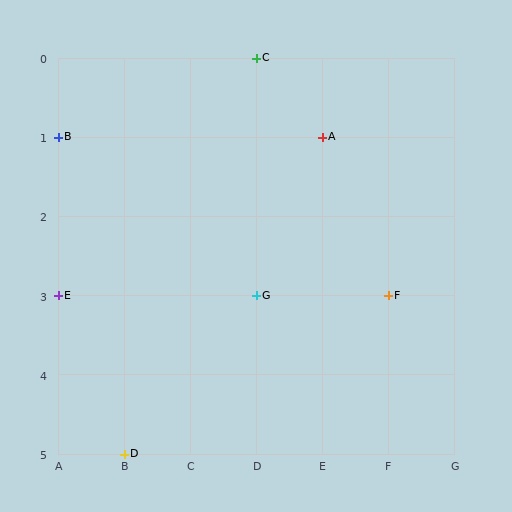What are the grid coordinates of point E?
Point E is at grid coordinates (A, 3).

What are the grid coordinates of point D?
Point D is at grid coordinates (B, 5).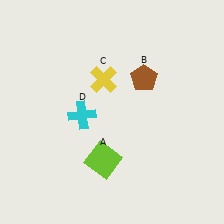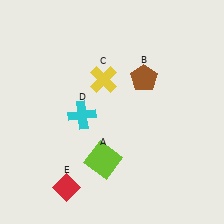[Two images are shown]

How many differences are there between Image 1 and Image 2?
There is 1 difference between the two images.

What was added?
A red diamond (E) was added in Image 2.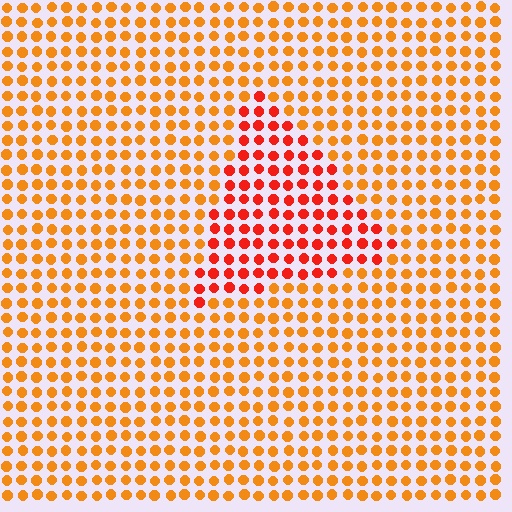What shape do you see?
I see a triangle.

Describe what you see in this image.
The image is filled with small orange elements in a uniform arrangement. A triangle-shaped region is visible where the elements are tinted to a slightly different hue, forming a subtle color boundary.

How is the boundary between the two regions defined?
The boundary is defined purely by a slight shift in hue (about 30 degrees). Spacing, size, and orientation are identical on both sides.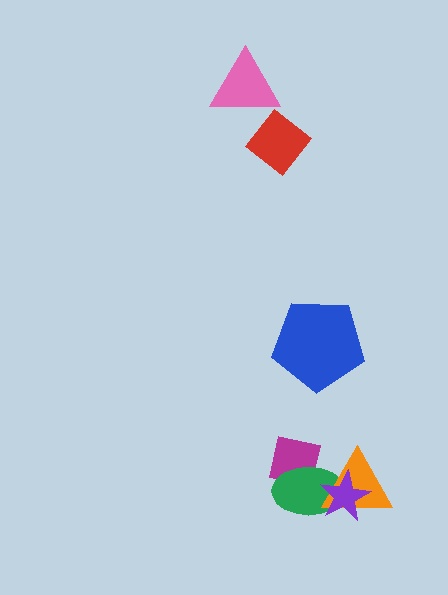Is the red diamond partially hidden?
Yes, it is partially covered by another shape.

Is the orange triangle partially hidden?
Yes, it is partially covered by another shape.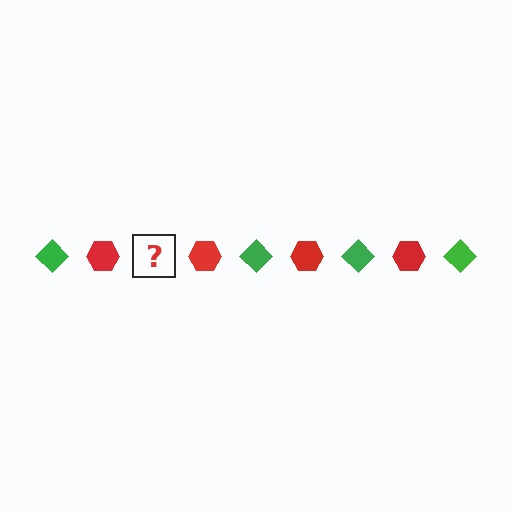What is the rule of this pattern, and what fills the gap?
The rule is that the pattern alternates between green diamond and red hexagon. The gap should be filled with a green diamond.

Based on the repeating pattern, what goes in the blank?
The blank should be a green diamond.